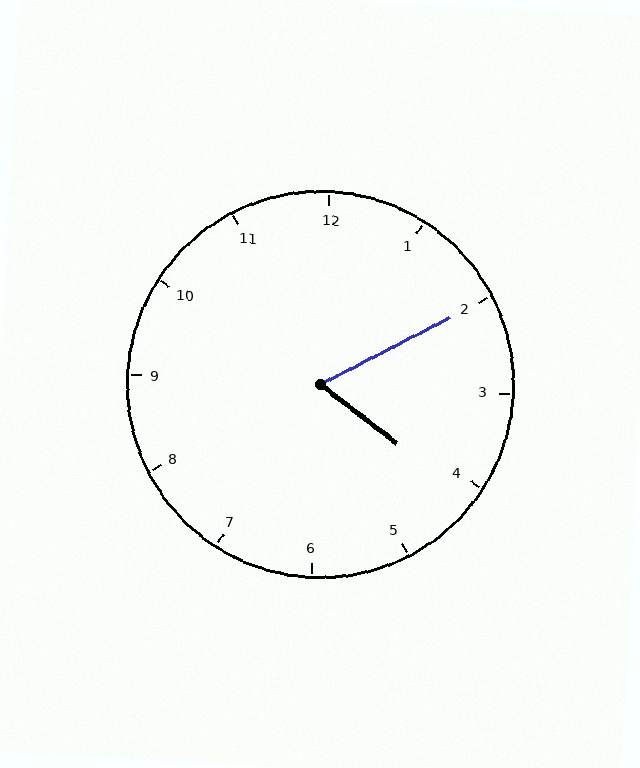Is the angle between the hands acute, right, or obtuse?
It is acute.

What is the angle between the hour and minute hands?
Approximately 65 degrees.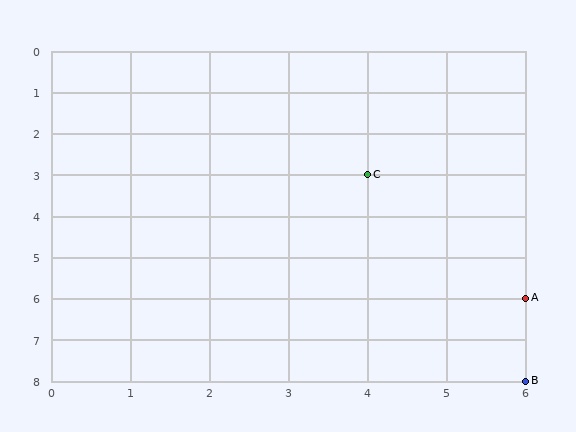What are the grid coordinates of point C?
Point C is at grid coordinates (4, 3).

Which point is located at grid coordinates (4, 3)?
Point C is at (4, 3).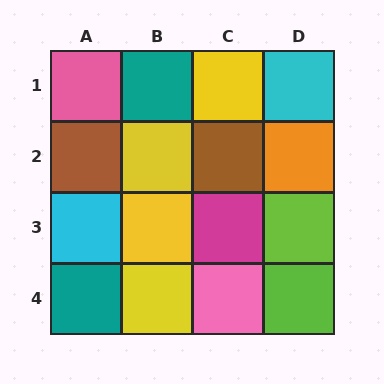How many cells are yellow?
4 cells are yellow.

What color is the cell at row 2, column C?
Brown.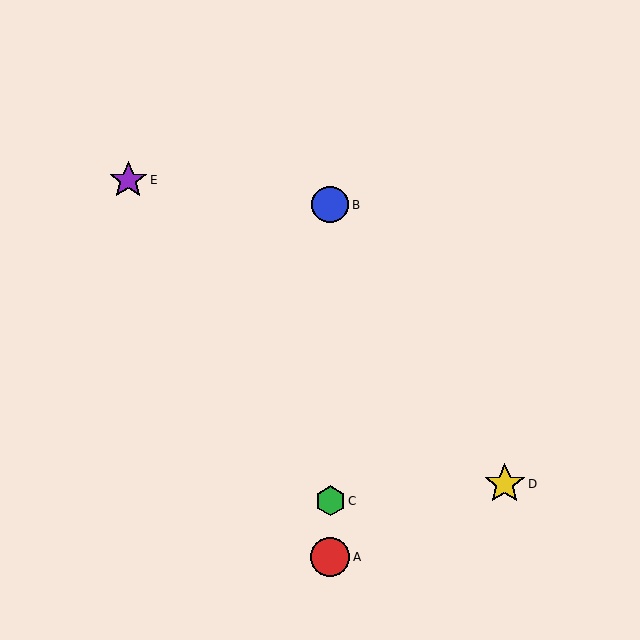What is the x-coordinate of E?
Object E is at x≈128.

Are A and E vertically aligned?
No, A is at x≈330 and E is at x≈128.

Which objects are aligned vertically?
Objects A, B, C are aligned vertically.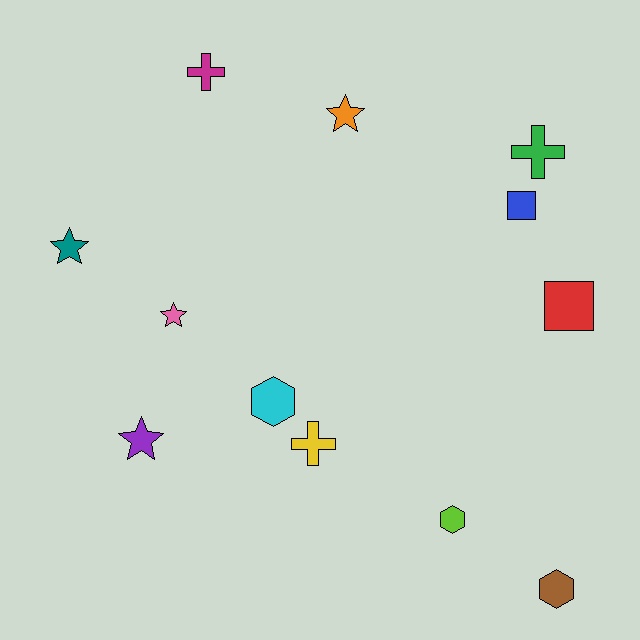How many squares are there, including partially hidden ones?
There are 2 squares.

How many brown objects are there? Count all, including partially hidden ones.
There is 1 brown object.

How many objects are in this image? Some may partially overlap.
There are 12 objects.